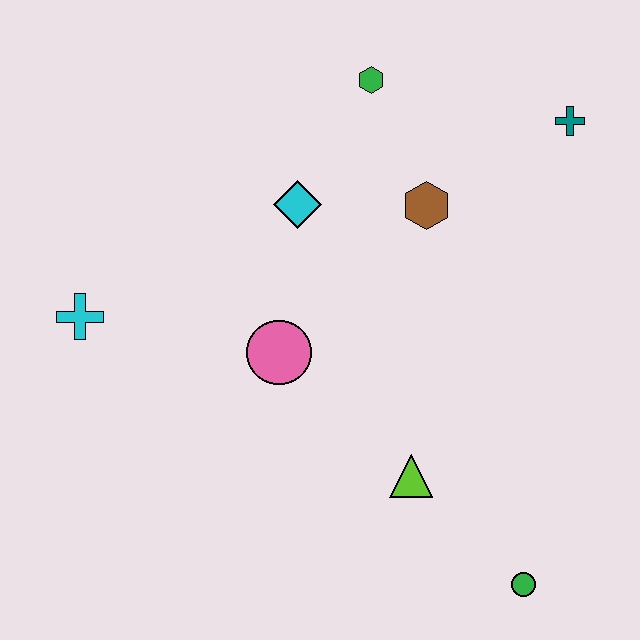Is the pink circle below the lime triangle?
No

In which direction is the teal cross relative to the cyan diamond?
The teal cross is to the right of the cyan diamond.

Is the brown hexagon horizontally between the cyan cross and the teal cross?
Yes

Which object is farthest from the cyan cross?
The teal cross is farthest from the cyan cross.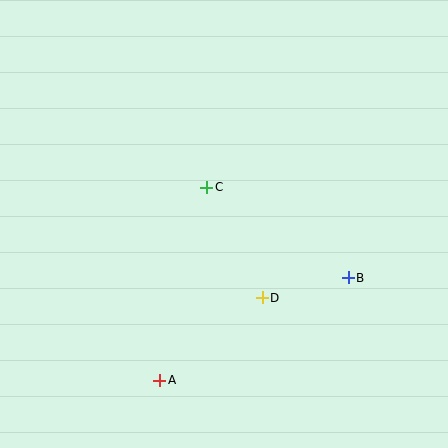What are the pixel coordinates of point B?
Point B is at (348, 278).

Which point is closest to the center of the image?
Point C at (207, 187) is closest to the center.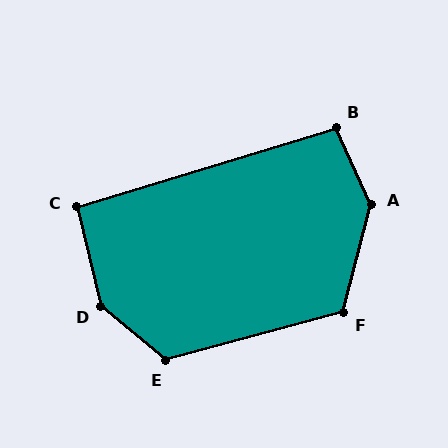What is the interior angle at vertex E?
Approximately 125 degrees (obtuse).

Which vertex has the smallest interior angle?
C, at approximately 94 degrees.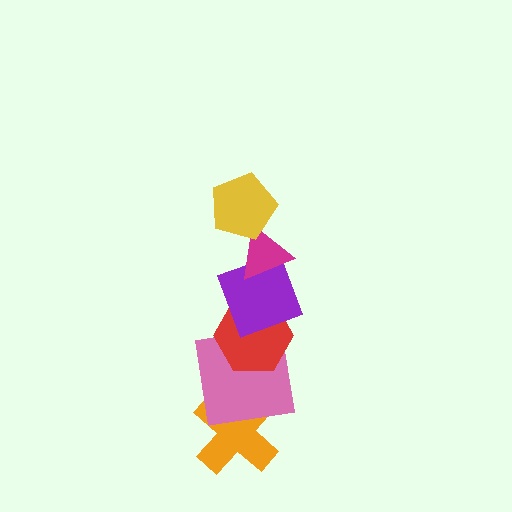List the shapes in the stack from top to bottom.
From top to bottom: the yellow pentagon, the magenta triangle, the purple square, the red hexagon, the pink square, the orange cross.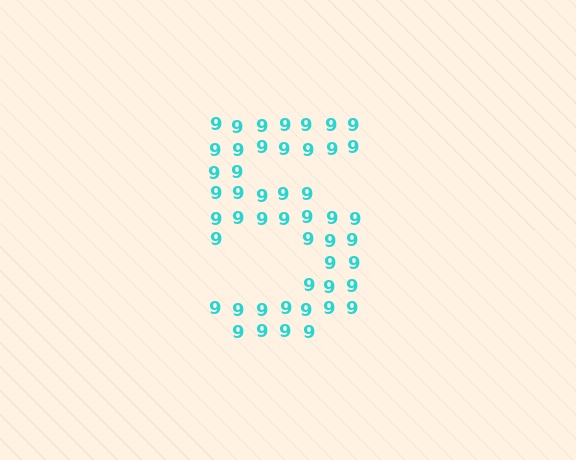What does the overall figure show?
The overall figure shows the digit 5.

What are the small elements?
The small elements are digit 9's.